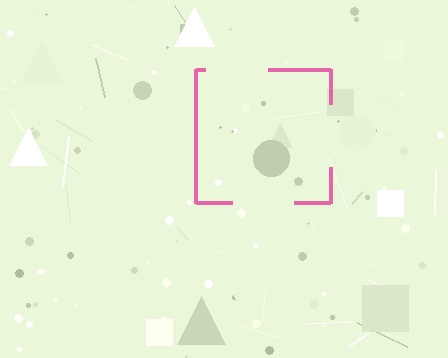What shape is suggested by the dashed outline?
The dashed outline suggests a square.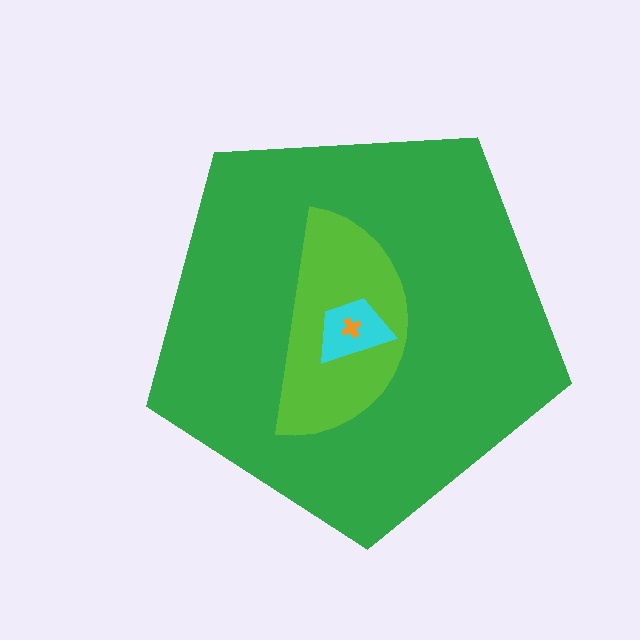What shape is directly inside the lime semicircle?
The cyan trapezoid.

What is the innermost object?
The orange cross.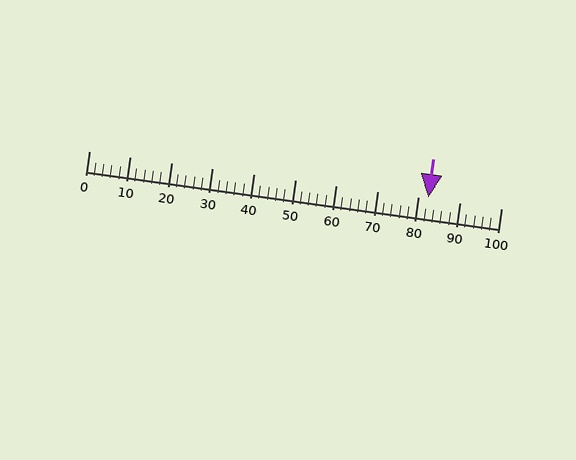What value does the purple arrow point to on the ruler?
The purple arrow points to approximately 82.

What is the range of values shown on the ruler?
The ruler shows values from 0 to 100.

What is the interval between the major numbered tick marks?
The major tick marks are spaced 10 units apart.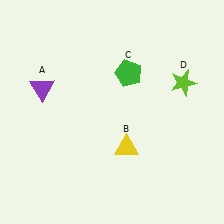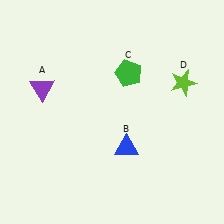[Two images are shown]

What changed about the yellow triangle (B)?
In Image 1, B is yellow. In Image 2, it changed to blue.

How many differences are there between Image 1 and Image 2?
There is 1 difference between the two images.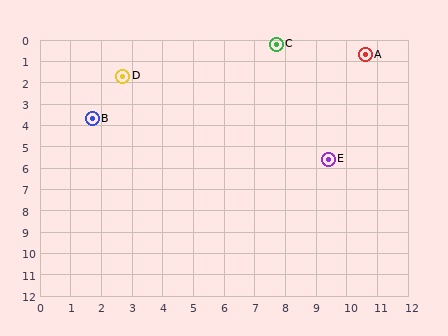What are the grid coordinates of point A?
Point A is at approximately (10.6, 0.7).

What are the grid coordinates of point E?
Point E is at approximately (9.4, 5.6).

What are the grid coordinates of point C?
Point C is at approximately (7.7, 0.2).